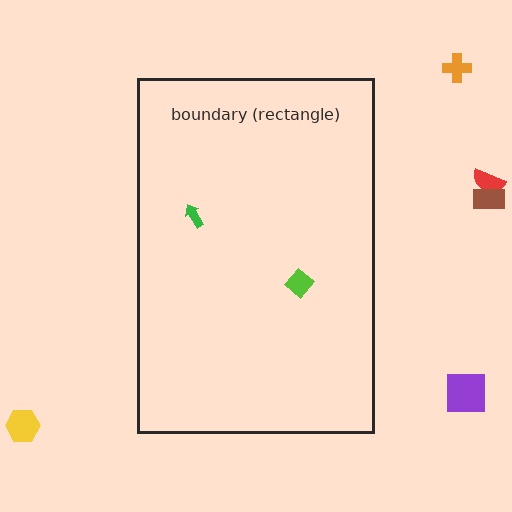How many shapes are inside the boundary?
2 inside, 5 outside.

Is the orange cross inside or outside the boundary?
Outside.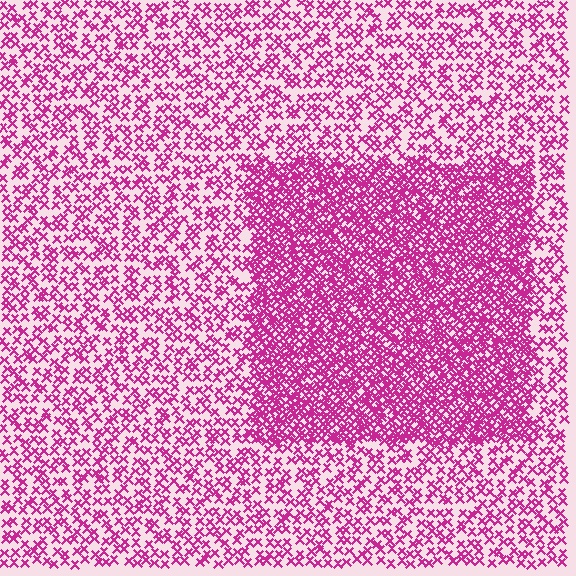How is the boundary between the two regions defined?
The boundary is defined by a change in element density (approximately 2.2x ratio). All elements are the same color, size, and shape.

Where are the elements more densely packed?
The elements are more densely packed inside the rectangle boundary.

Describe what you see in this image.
The image contains small magenta elements arranged at two different densities. A rectangle-shaped region is visible where the elements are more densely packed than the surrounding area.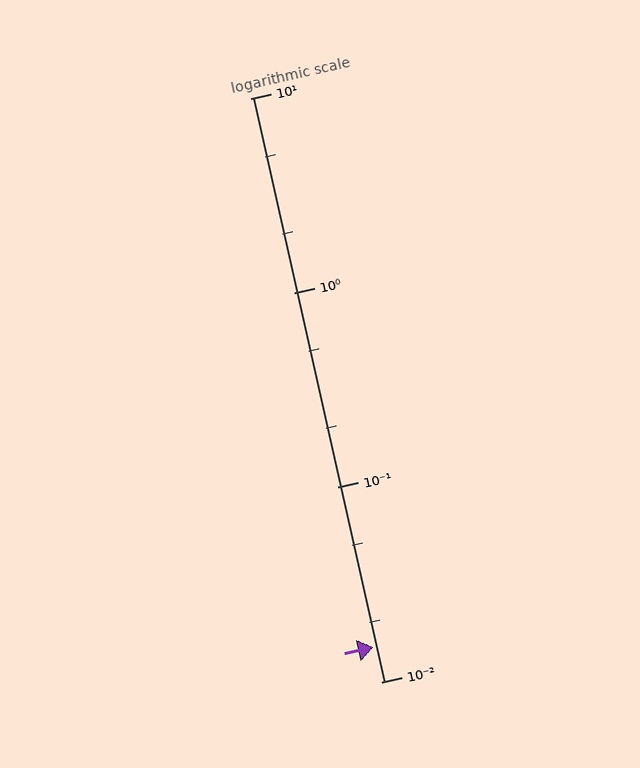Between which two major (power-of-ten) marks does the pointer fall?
The pointer is between 0.01 and 0.1.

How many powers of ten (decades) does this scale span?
The scale spans 3 decades, from 0.01 to 10.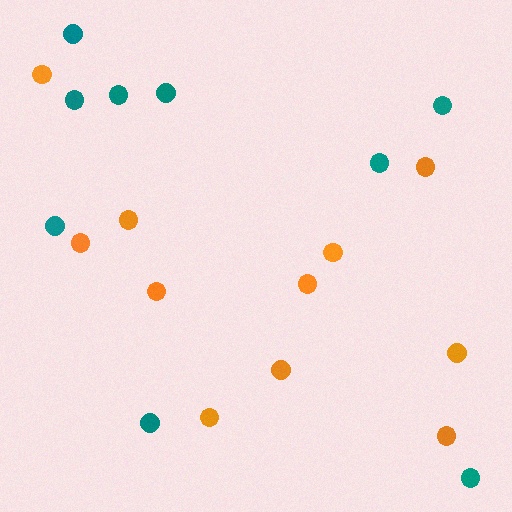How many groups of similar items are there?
There are 2 groups: one group of orange circles (11) and one group of teal circles (9).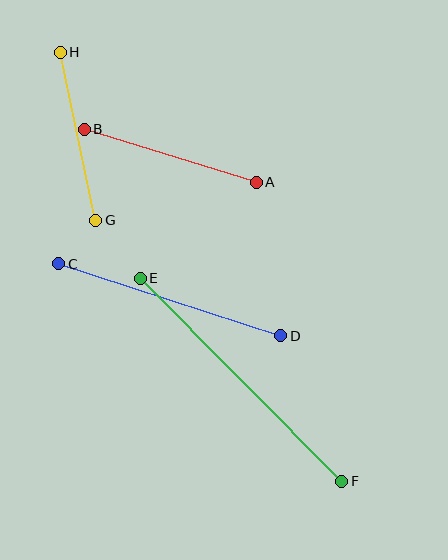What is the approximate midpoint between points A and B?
The midpoint is at approximately (170, 156) pixels.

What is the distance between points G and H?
The distance is approximately 172 pixels.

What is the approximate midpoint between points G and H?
The midpoint is at approximately (78, 136) pixels.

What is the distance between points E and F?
The distance is approximately 286 pixels.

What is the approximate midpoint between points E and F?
The midpoint is at approximately (241, 380) pixels.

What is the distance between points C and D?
The distance is approximately 234 pixels.